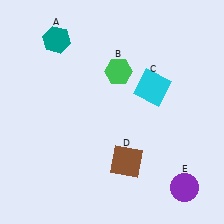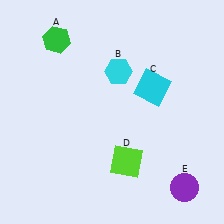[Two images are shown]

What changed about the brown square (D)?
In Image 1, D is brown. In Image 2, it changed to lime.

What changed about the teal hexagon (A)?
In Image 1, A is teal. In Image 2, it changed to green.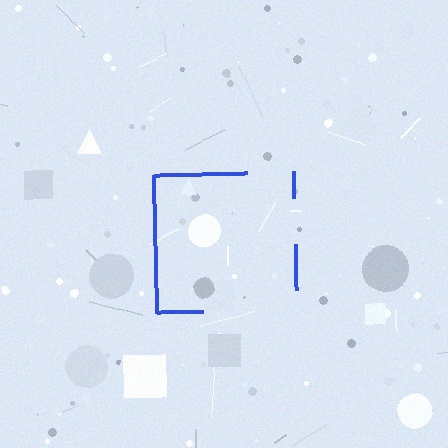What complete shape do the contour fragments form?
The contour fragments form a square.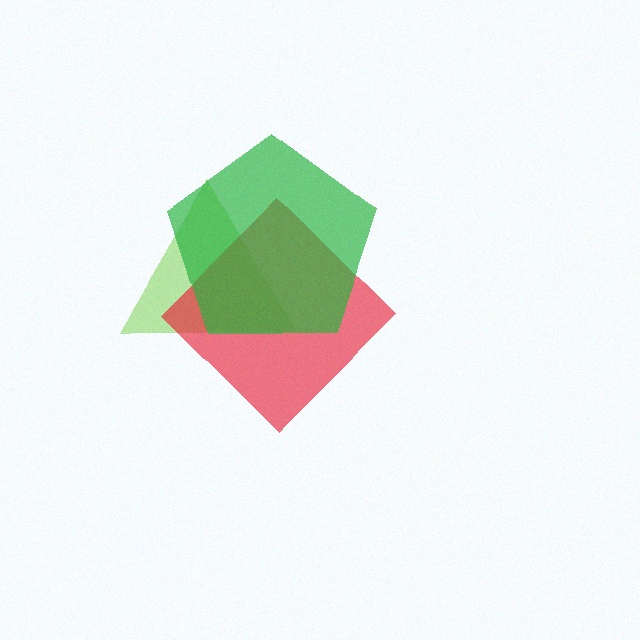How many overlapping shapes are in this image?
There are 3 overlapping shapes in the image.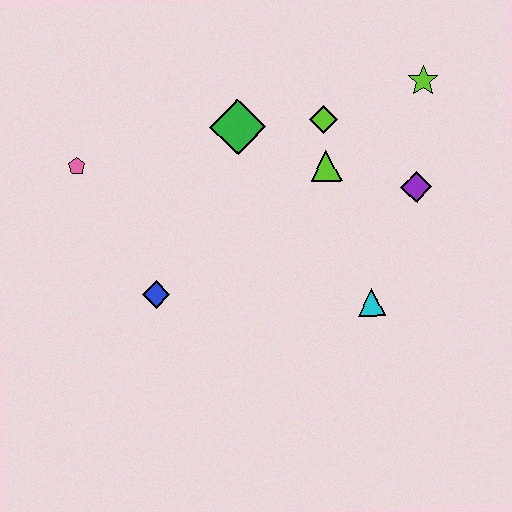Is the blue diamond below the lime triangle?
Yes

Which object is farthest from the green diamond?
The cyan triangle is farthest from the green diamond.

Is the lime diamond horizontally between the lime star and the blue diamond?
Yes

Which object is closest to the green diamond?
The lime diamond is closest to the green diamond.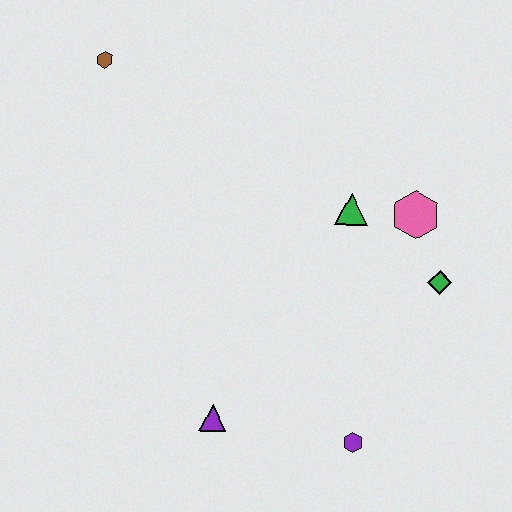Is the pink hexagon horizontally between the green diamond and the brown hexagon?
Yes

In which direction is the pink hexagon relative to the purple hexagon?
The pink hexagon is above the purple hexagon.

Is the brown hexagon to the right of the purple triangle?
No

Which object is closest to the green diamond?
The pink hexagon is closest to the green diamond.